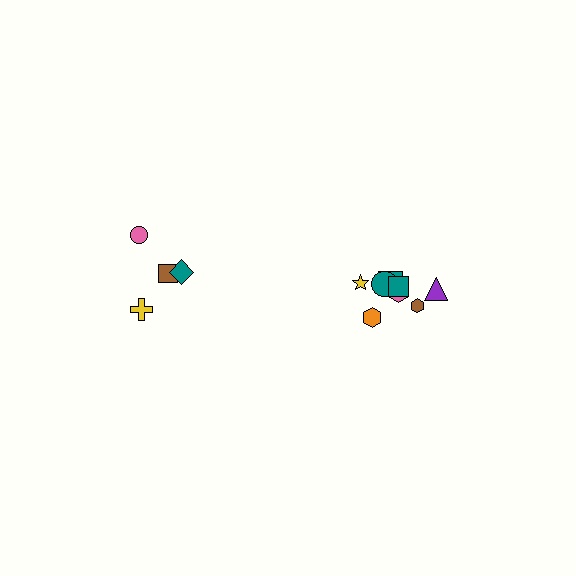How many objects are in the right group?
There are 8 objects.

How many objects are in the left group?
There are 4 objects.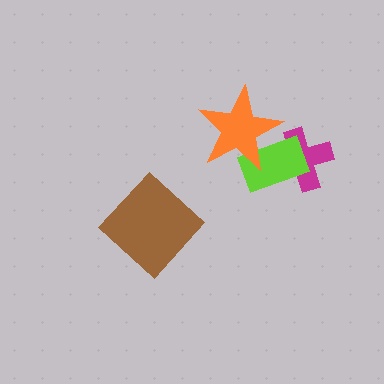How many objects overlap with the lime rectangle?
2 objects overlap with the lime rectangle.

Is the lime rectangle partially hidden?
Yes, it is partially covered by another shape.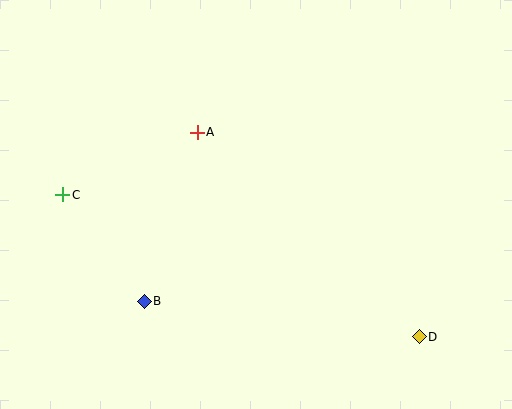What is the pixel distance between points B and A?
The distance between B and A is 177 pixels.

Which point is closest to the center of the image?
Point A at (197, 132) is closest to the center.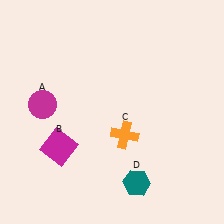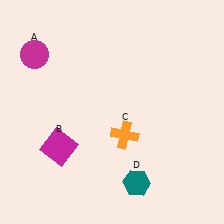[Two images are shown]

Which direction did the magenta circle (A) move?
The magenta circle (A) moved up.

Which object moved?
The magenta circle (A) moved up.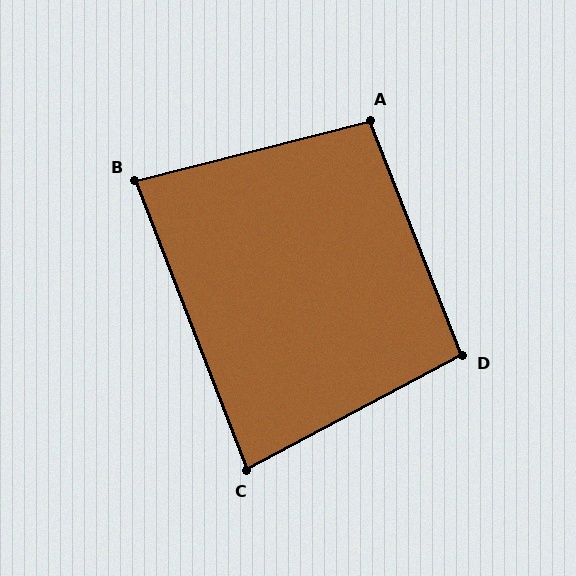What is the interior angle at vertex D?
Approximately 97 degrees (obtuse).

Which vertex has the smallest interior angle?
C, at approximately 83 degrees.